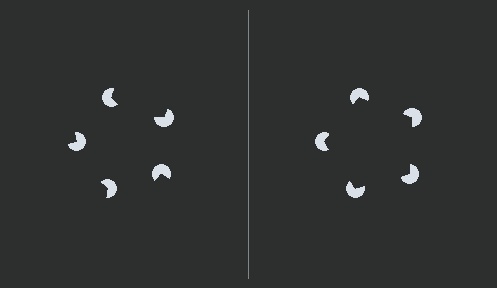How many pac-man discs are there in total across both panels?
10 — 5 on each side.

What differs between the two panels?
The pac-man discs are positioned identically on both sides; only the wedge orientations differ. On the right they align to a pentagon; on the left they are misaligned.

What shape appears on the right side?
An illusory pentagon.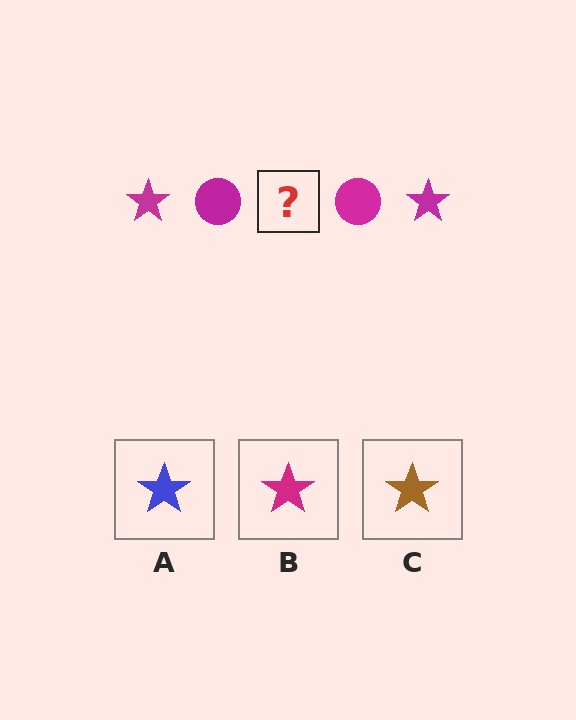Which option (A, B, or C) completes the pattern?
B.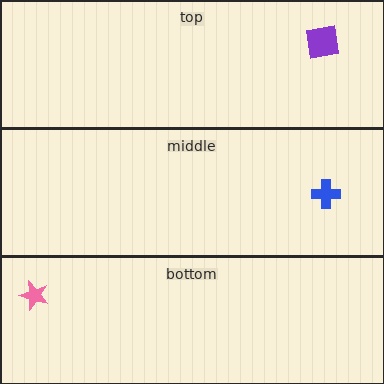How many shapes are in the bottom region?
1.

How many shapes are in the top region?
1.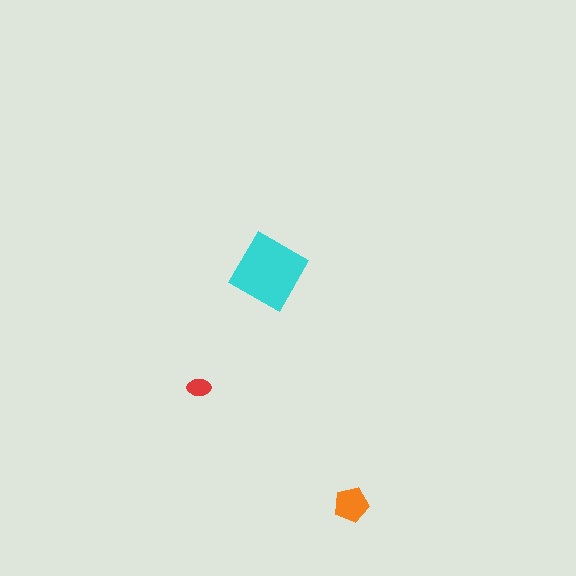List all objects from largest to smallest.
The cyan square, the orange pentagon, the red ellipse.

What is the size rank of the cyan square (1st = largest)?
1st.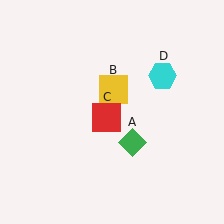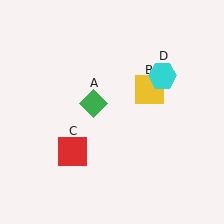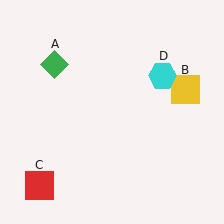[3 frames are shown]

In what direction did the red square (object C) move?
The red square (object C) moved down and to the left.